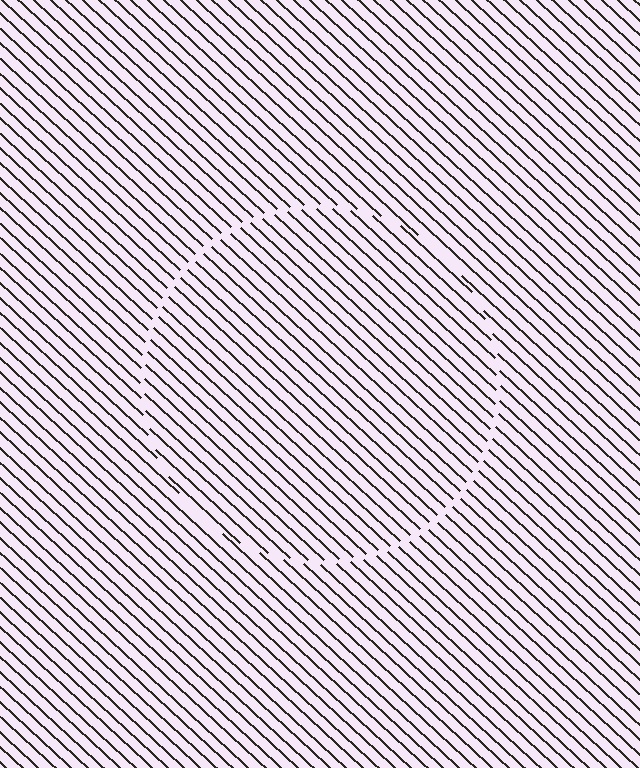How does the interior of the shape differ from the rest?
The interior of the shape contains the same grating, shifted by half a period — the contour is defined by the phase discontinuity where line-ends from the inner and outer gratings abut.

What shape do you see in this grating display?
An illusory circle. The interior of the shape contains the same grating, shifted by half a period — the contour is defined by the phase discontinuity where line-ends from the inner and outer gratings abut.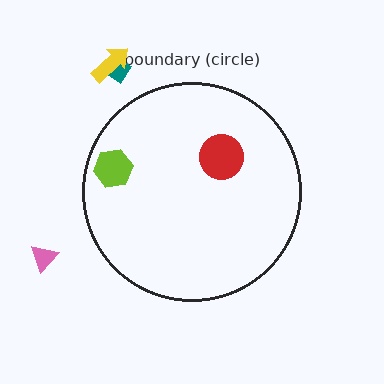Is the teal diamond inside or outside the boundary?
Outside.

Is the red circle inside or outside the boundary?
Inside.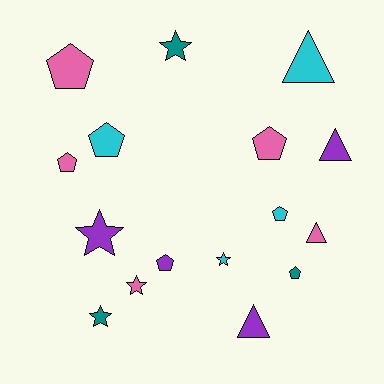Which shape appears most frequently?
Pentagon, with 7 objects.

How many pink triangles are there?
There is 1 pink triangle.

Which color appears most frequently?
Pink, with 5 objects.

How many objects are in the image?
There are 16 objects.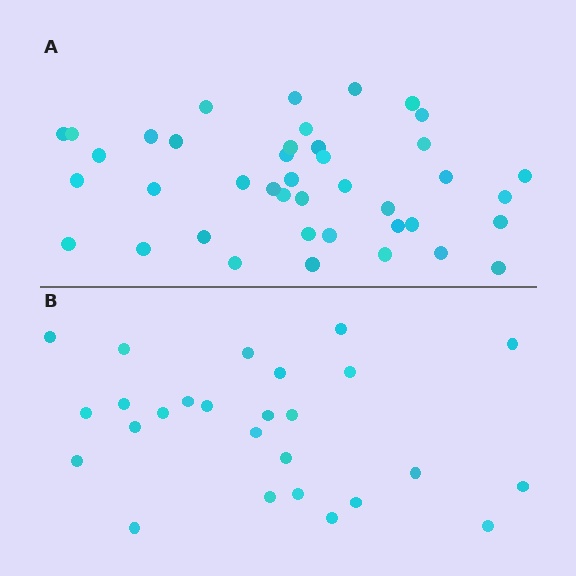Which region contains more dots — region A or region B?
Region A (the top region) has more dots.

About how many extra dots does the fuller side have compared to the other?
Region A has approximately 15 more dots than region B.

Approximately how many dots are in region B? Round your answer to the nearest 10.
About 30 dots. (The exact count is 26, which rounds to 30.)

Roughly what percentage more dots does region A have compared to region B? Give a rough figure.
About 60% more.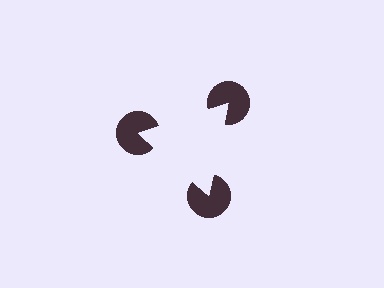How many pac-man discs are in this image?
There are 3 — one at each vertex of the illusory triangle.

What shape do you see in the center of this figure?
An illusory triangle — its edges are inferred from the aligned wedge cuts in the pac-man discs, not physically drawn.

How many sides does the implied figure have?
3 sides.